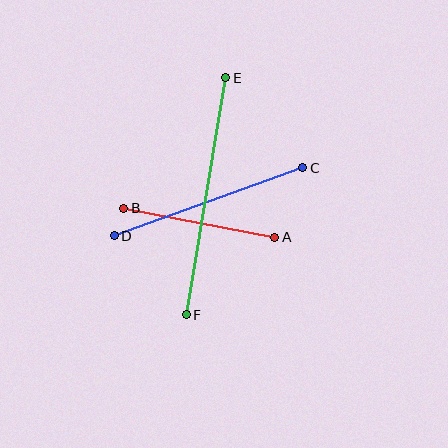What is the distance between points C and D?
The distance is approximately 201 pixels.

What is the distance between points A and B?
The distance is approximately 153 pixels.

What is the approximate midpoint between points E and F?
The midpoint is at approximately (206, 196) pixels.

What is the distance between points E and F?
The distance is approximately 240 pixels.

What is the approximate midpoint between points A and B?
The midpoint is at approximately (199, 223) pixels.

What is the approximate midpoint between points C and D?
The midpoint is at approximately (209, 202) pixels.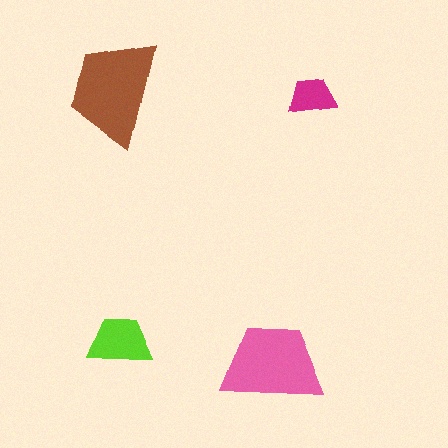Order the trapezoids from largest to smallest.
the brown one, the pink one, the lime one, the magenta one.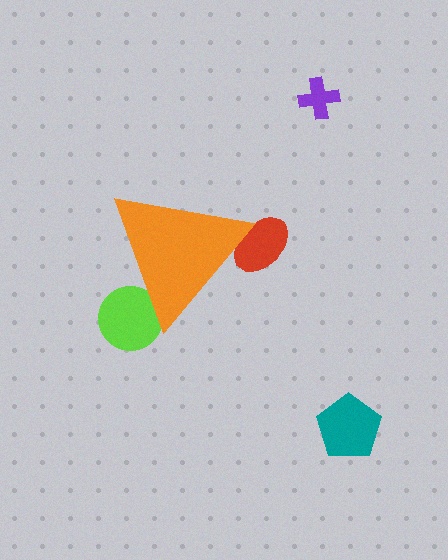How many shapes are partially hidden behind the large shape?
2 shapes are partially hidden.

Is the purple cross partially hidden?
No, the purple cross is fully visible.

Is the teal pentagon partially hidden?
No, the teal pentagon is fully visible.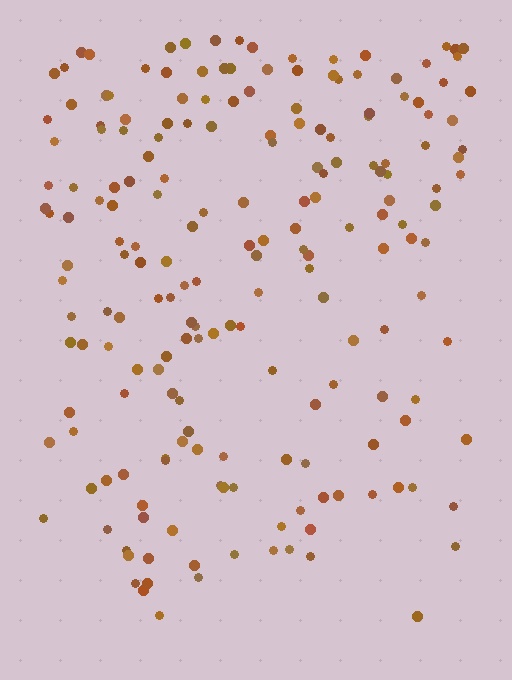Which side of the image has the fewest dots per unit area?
The bottom.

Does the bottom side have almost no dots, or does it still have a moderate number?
Still a moderate number, just noticeably fewer than the top.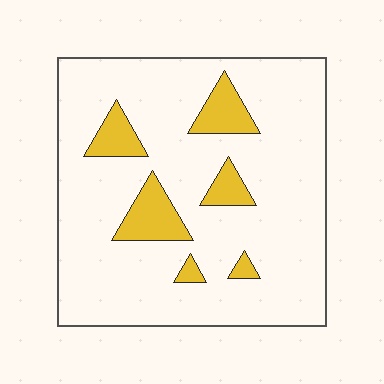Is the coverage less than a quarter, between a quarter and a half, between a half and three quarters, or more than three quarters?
Less than a quarter.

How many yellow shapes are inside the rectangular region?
6.